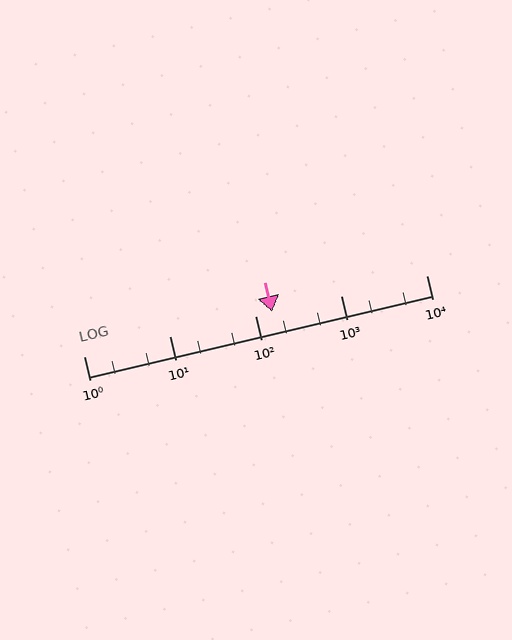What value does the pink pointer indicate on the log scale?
The pointer indicates approximately 160.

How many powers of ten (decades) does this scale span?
The scale spans 4 decades, from 1 to 10000.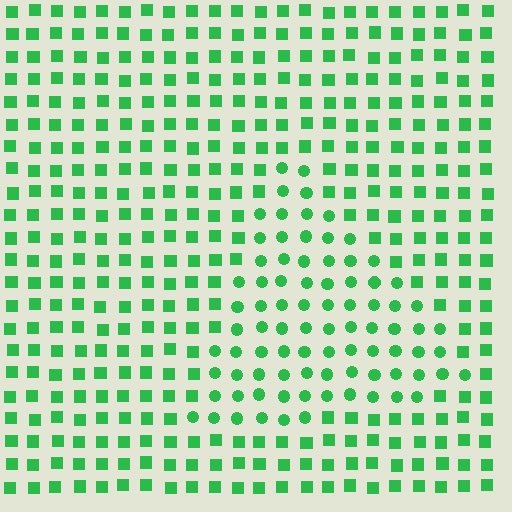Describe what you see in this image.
The image is filled with small green elements arranged in a uniform grid. A triangle-shaped region contains circles, while the surrounding area contains squares. The boundary is defined purely by the change in element shape.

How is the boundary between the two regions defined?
The boundary is defined by a change in element shape: circles inside vs. squares outside. All elements share the same color and spacing.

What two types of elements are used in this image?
The image uses circles inside the triangle region and squares outside it.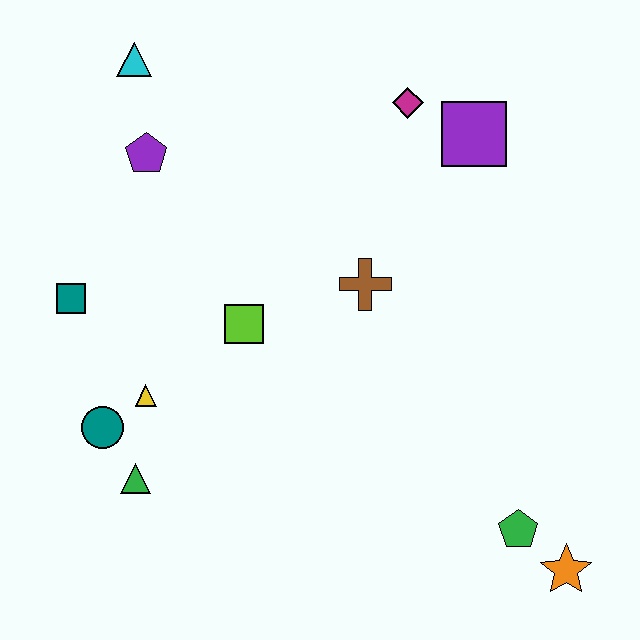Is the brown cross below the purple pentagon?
Yes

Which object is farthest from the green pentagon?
The cyan triangle is farthest from the green pentagon.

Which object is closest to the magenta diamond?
The purple square is closest to the magenta diamond.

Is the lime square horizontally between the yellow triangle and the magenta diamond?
Yes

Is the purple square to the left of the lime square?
No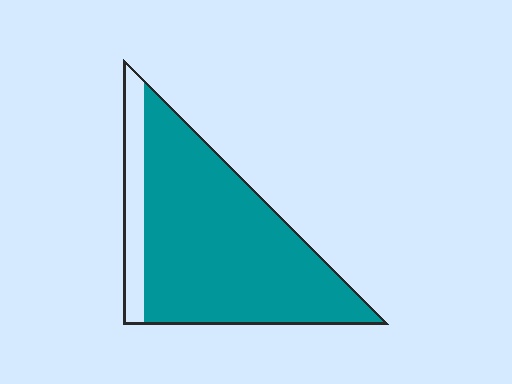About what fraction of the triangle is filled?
About five sixths (5/6).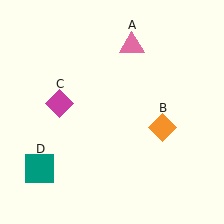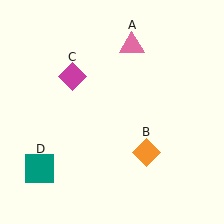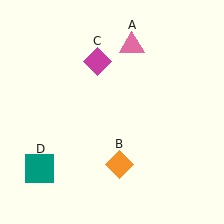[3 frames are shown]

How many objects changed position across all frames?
2 objects changed position: orange diamond (object B), magenta diamond (object C).